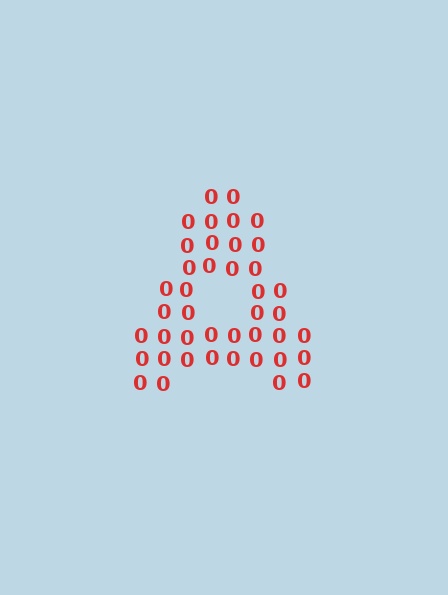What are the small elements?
The small elements are digit 0's.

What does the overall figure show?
The overall figure shows the letter A.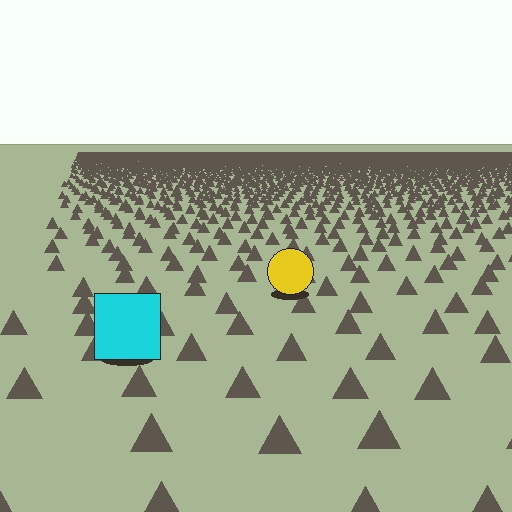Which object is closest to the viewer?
The cyan square is closest. The texture marks near it are larger and more spread out.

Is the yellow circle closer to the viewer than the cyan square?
No. The cyan square is closer — you can tell from the texture gradient: the ground texture is coarser near it.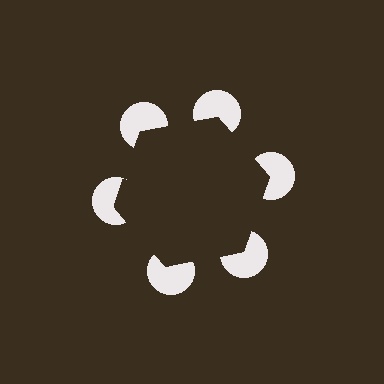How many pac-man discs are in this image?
There are 6 — one at each vertex of the illusory hexagon.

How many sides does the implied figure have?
6 sides.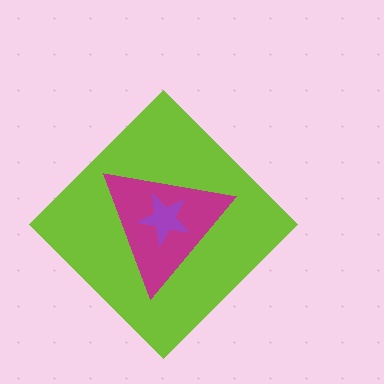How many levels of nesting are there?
3.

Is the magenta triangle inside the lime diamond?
Yes.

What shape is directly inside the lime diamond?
The magenta triangle.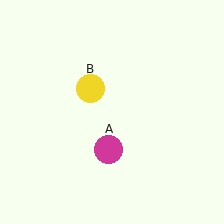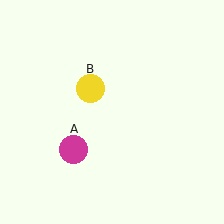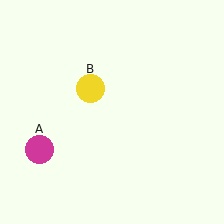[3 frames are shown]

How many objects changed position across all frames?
1 object changed position: magenta circle (object A).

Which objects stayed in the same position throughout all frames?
Yellow circle (object B) remained stationary.